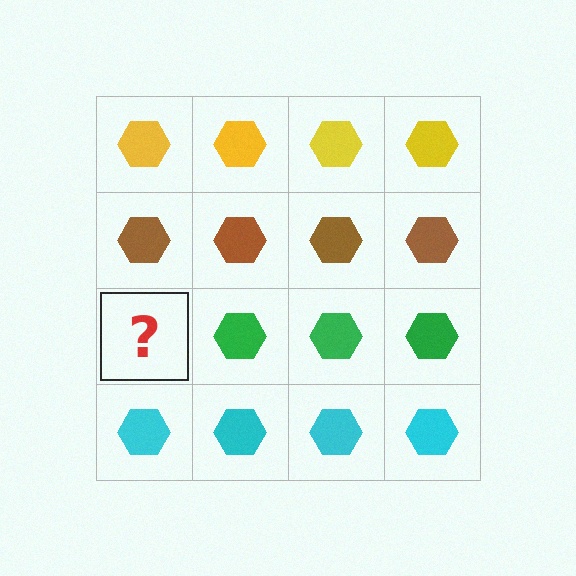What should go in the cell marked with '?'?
The missing cell should contain a green hexagon.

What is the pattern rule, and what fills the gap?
The rule is that each row has a consistent color. The gap should be filled with a green hexagon.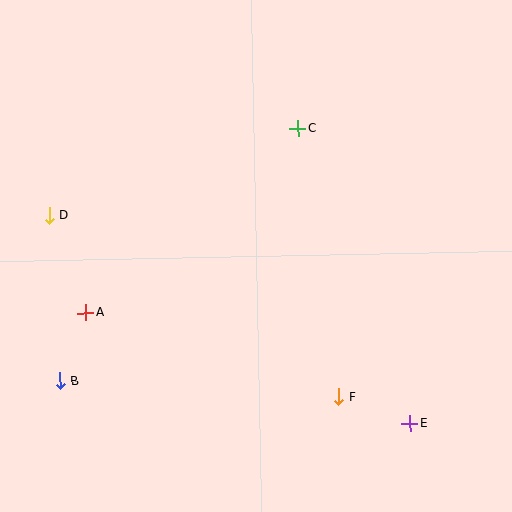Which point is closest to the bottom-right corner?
Point E is closest to the bottom-right corner.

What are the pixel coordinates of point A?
Point A is at (86, 313).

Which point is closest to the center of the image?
Point C at (298, 129) is closest to the center.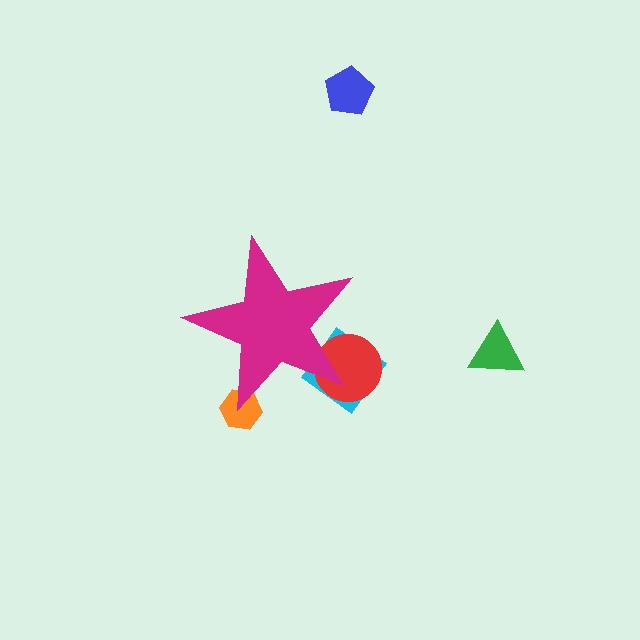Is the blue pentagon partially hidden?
No, the blue pentagon is fully visible.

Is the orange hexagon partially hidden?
Yes, the orange hexagon is partially hidden behind the magenta star.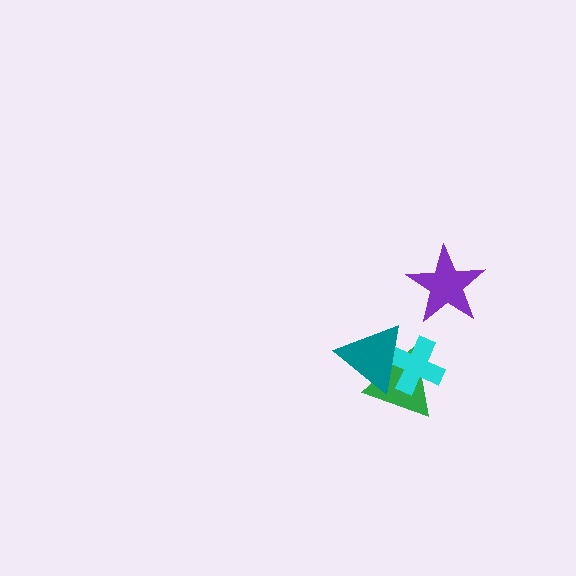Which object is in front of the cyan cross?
The teal triangle is in front of the cyan cross.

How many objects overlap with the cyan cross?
2 objects overlap with the cyan cross.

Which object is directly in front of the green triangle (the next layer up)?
The cyan cross is directly in front of the green triangle.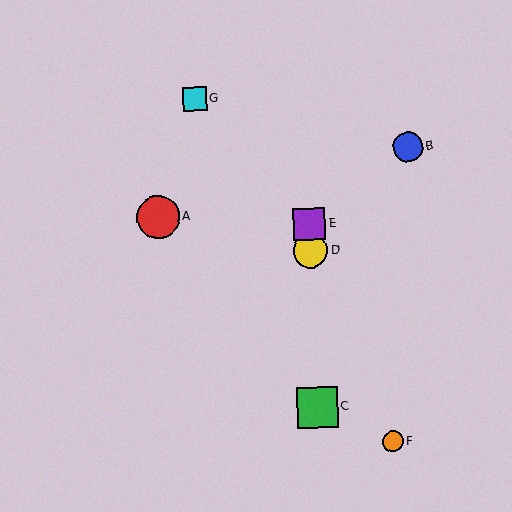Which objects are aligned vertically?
Objects C, D, E are aligned vertically.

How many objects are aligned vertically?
3 objects (C, D, E) are aligned vertically.